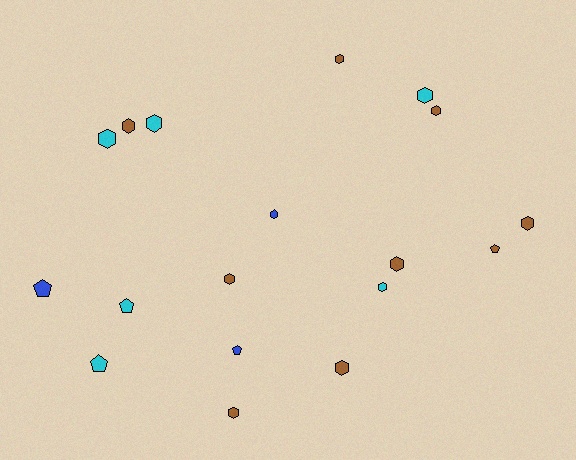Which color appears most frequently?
Brown, with 9 objects.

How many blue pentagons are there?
There are 2 blue pentagons.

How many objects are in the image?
There are 18 objects.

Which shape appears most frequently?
Hexagon, with 13 objects.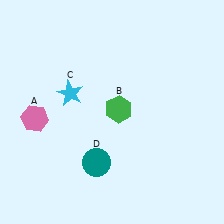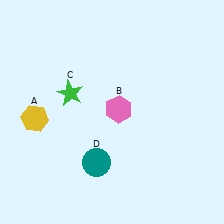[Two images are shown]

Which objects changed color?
A changed from pink to yellow. B changed from green to pink. C changed from cyan to green.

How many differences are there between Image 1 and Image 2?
There are 3 differences between the two images.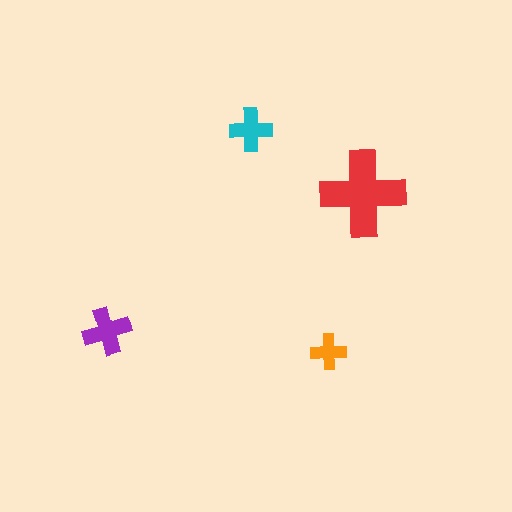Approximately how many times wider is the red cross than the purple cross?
About 2 times wider.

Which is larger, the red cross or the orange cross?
The red one.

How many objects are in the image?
There are 4 objects in the image.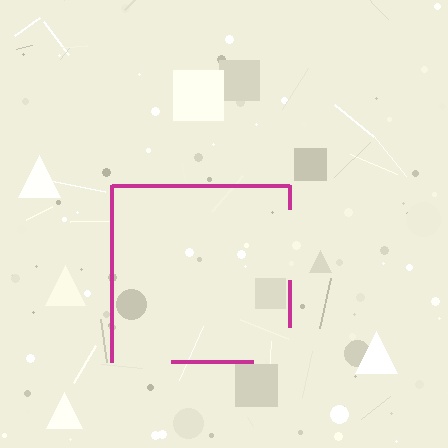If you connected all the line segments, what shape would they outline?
They would outline a square.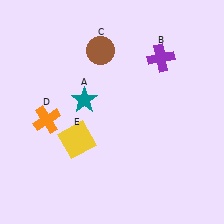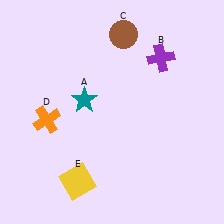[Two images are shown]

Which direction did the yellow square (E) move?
The yellow square (E) moved down.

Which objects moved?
The objects that moved are: the brown circle (C), the yellow square (E).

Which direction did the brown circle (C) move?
The brown circle (C) moved right.